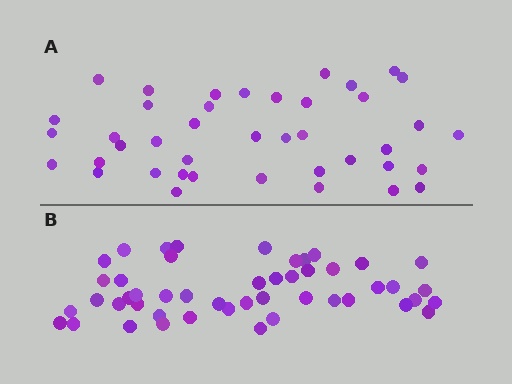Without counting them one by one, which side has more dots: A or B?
Region B (the bottom region) has more dots.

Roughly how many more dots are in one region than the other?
Region B has roughly 8 or so more dots than region A.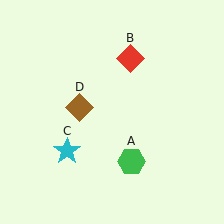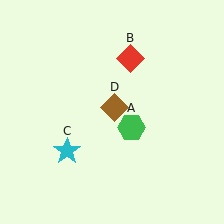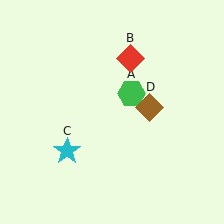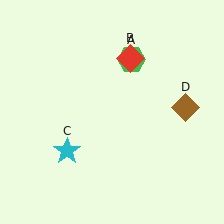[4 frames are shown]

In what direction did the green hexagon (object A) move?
The green hexagon (object A) moved up.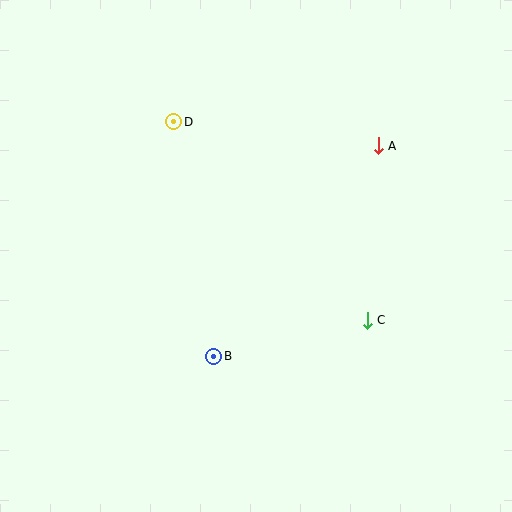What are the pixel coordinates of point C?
Point C is at (367, 320).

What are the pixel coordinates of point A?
Point A is at (378, 146).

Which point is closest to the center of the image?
Point B at (214, 356) is closest to the center.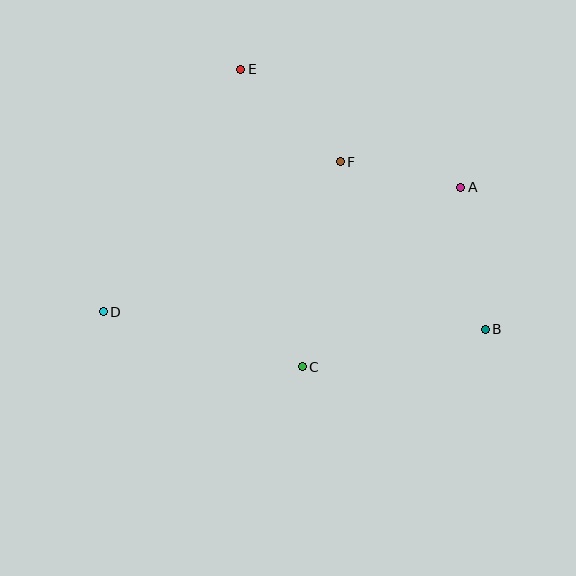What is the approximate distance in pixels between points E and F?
The distance between E and F is approximately 136 pixels.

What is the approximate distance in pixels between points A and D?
The distance between A and D is approximately 378 pixels.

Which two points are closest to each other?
Points A and F are closest to each other.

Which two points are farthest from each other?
Points B and D are farthest from each other.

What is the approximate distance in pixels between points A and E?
The distance between A and E is approximately 250 pixels.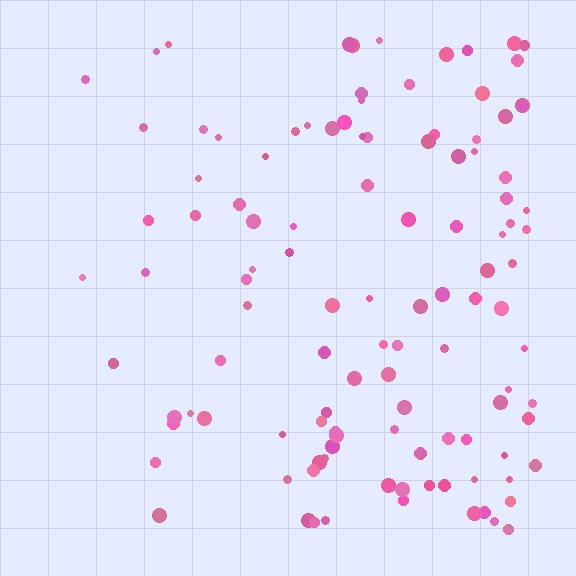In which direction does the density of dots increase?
From left to right, with the right side densest.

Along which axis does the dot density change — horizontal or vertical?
Horizontal.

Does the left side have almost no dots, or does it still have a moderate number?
Still a moderate number, just noticeably fewer than the right.